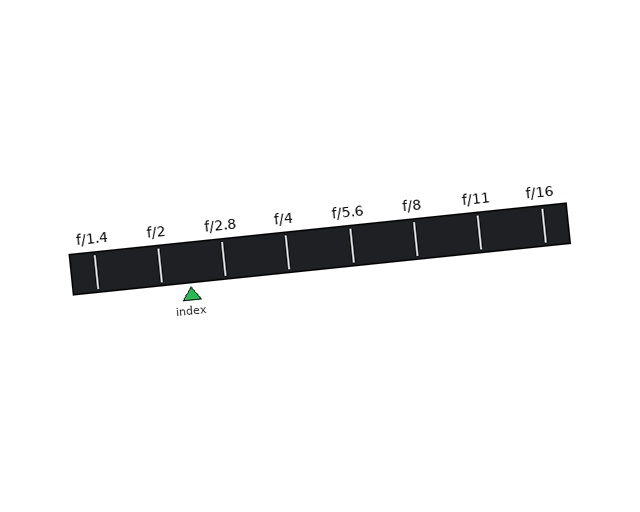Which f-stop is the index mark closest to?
The index mark is closest to f/2.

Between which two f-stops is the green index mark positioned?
The index mark is between f/2 and f/2.8.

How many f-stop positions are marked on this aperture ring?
There are 8 f-stop positions marked.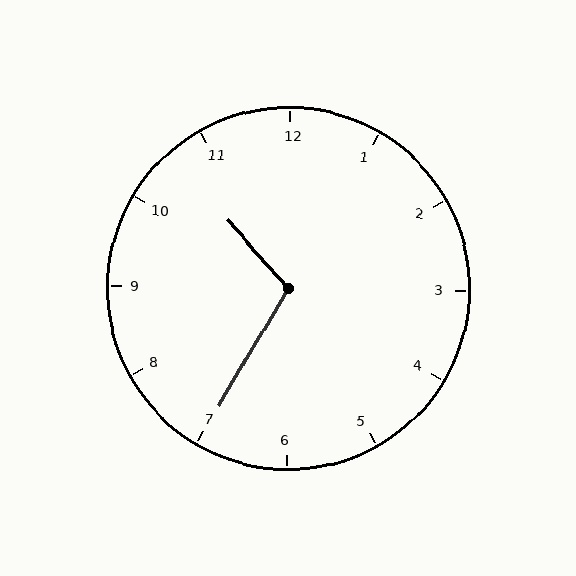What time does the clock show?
10:35.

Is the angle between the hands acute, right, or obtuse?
It is obtuse.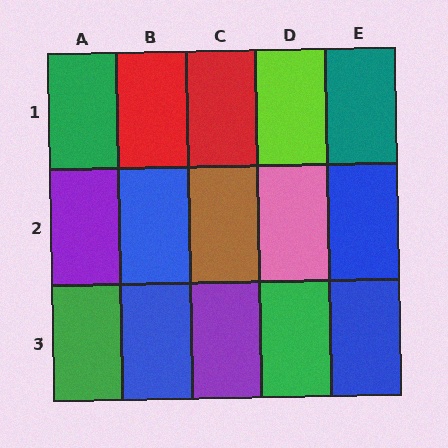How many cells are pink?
1 cell is pink.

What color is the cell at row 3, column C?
Purple.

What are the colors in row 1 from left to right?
Green, red, red, lime, teal.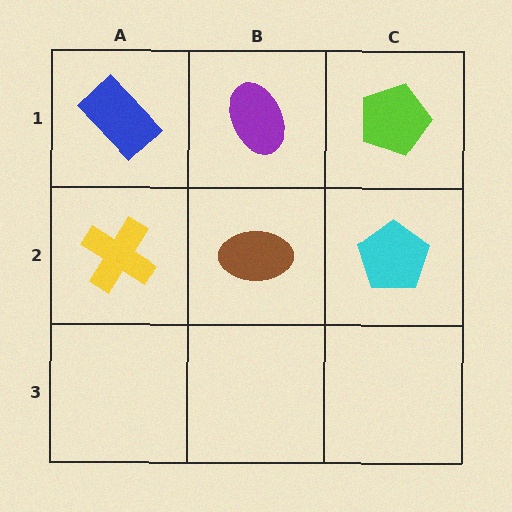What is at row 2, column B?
A brown ellipse.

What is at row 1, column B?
A purple ellipse.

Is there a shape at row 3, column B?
No, that cell is empty.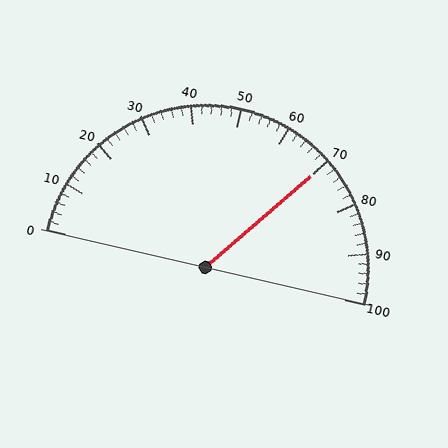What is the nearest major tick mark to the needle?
The nearest major tick mark is 70.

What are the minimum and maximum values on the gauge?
The gauge ranges from 0 to 100.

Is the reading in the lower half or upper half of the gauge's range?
The reading is in the upper half of the range (0 to 100).